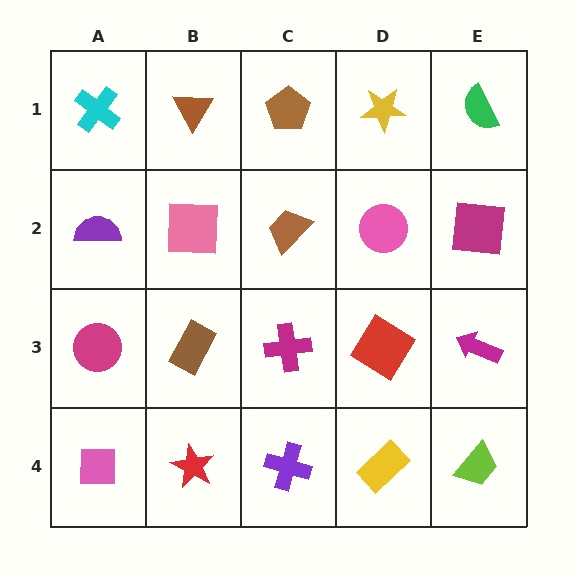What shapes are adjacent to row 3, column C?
A brown trapezoid (row 2, column C), a purple cross (row 4, column C), a brown rectangle (row 3, column B), a red diamond (row 3, column D).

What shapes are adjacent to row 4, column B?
A brown rectangle (row 3, column B), a pink square (row 4, column A), a purple cross (row 4, column C).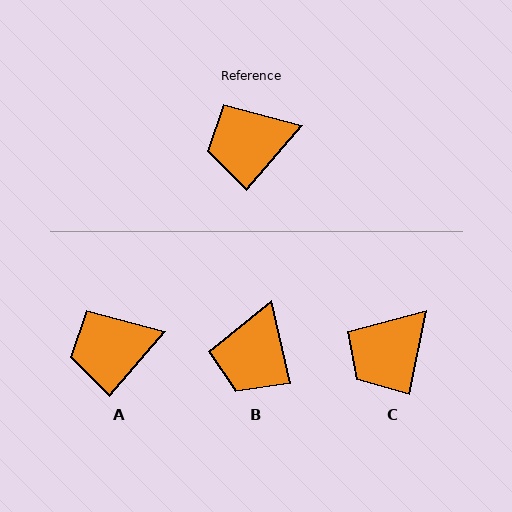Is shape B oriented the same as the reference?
No, it is off by about 53 degrees.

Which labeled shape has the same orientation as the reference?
A.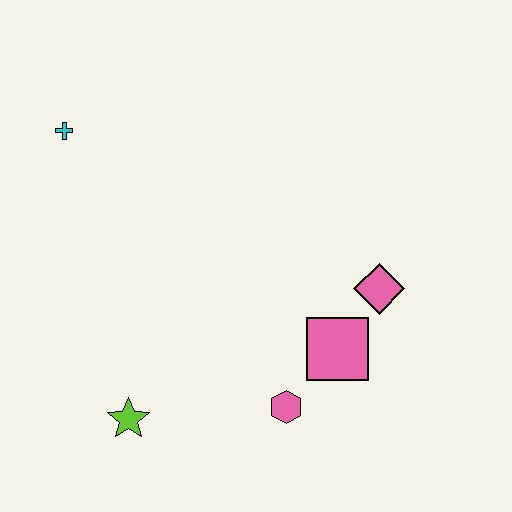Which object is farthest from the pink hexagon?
The cyan cross is farthest from the pink hexagon.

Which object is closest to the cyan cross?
The lime star is closest to the cyan cross.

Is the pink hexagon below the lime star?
No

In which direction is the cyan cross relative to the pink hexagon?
The cyan cross is above the pink hexagon.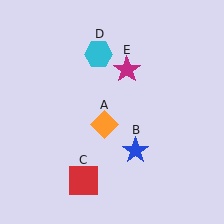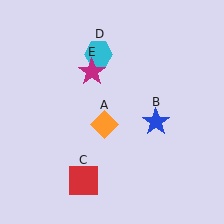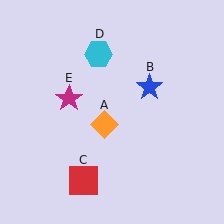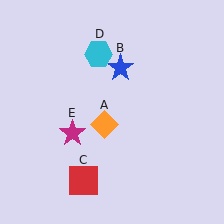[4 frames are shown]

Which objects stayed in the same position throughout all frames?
Orange diamond (object A) and red square (object C) and cyan hexagon (object D) remained stationary.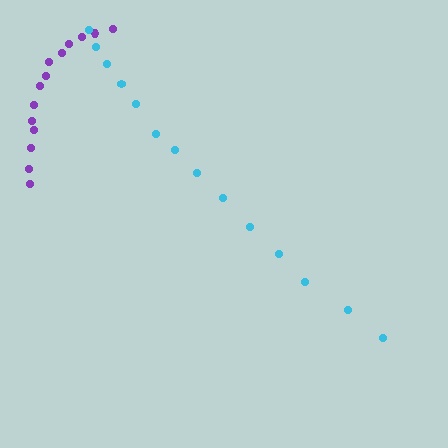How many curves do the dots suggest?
There are 2 distinct paths.